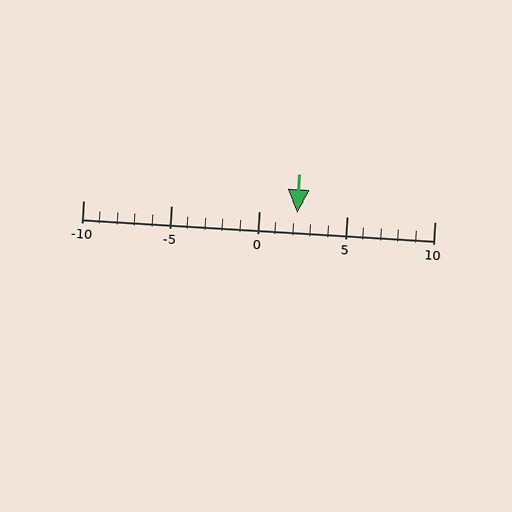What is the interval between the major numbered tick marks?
The major tick marks are spaced 5 units apart.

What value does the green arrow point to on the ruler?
The green arrow points to approximately 2.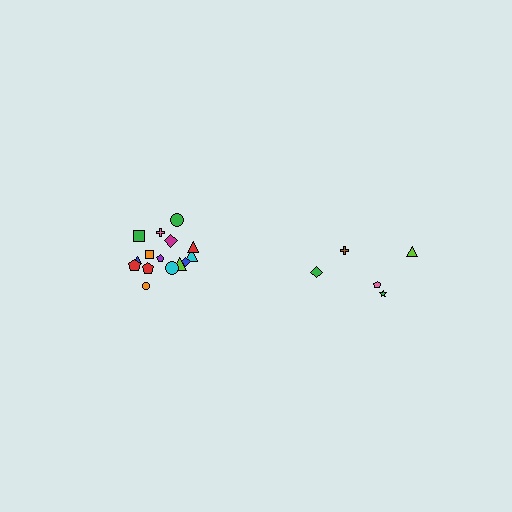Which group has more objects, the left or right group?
The left group.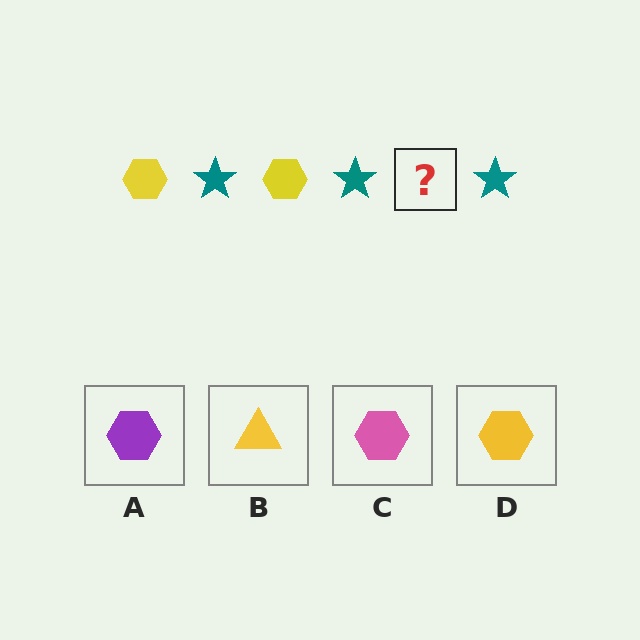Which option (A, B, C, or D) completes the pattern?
D.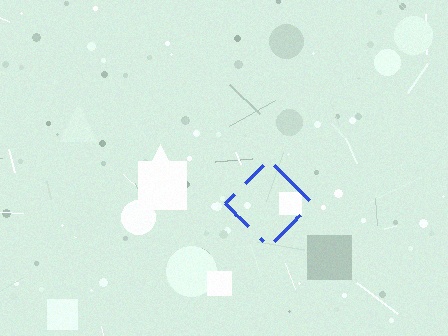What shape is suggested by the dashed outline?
The dashed outline suggests a diamond.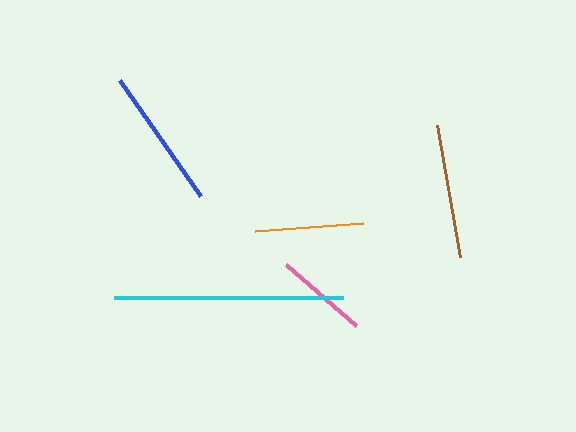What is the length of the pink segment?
The pink segment is approximately 93 pixels long.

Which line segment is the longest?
The cyan line is the longest at approximately 230 pixels.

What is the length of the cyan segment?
The cyan segment is approximately 230 pixels long.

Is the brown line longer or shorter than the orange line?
The brown line is longer than the orange line.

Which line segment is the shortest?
The pink line is the shortest at approximately 93 pixels.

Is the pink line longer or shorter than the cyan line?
The cyan line is longer than the pink line.